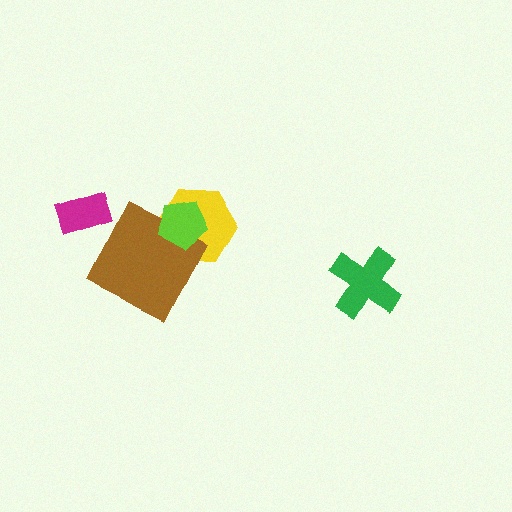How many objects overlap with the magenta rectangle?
0 objects overlap with the magenta rectangle.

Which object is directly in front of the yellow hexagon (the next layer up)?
The brown square is directly in front of the yellow hexagon.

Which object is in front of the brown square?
The lime pentagon is in front of the brown square.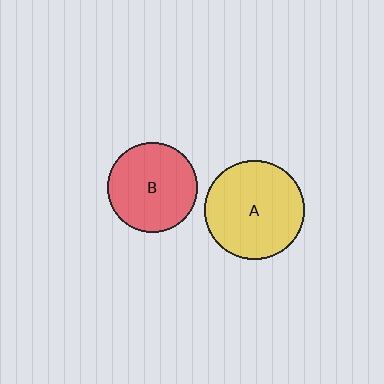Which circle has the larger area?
Circle A (yellow).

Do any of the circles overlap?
No, none of the circles overlap.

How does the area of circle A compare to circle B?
Approximately 1.2 times.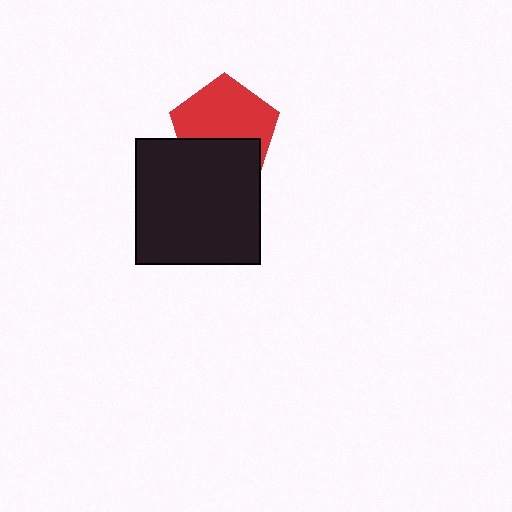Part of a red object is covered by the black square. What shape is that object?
It is a pentagon.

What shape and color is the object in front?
The object in front is a black square.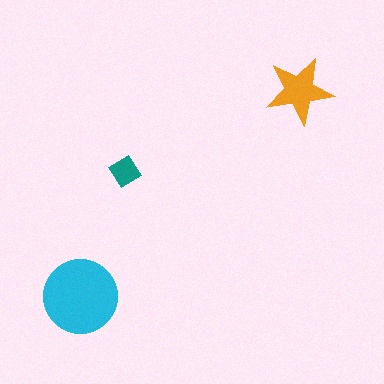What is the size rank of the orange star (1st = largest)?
2nd.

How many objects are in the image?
There are 3 objects in the image.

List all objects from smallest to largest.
The teal diamond, the orange star, the cyan circle.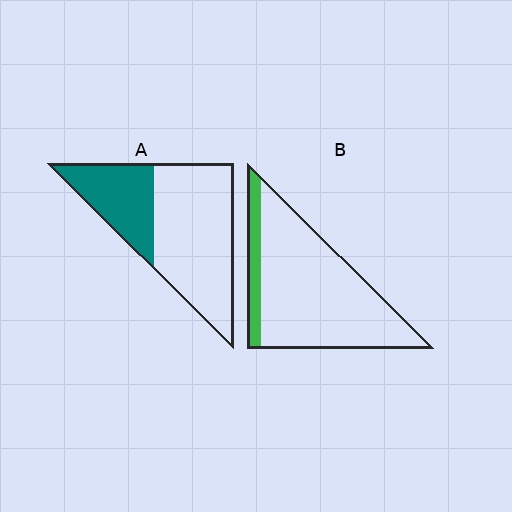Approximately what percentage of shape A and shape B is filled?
A is approximately 35% and B is approximately 15%.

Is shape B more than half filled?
No.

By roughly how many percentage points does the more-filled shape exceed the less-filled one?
By roughly 20 percentage points (A over B).